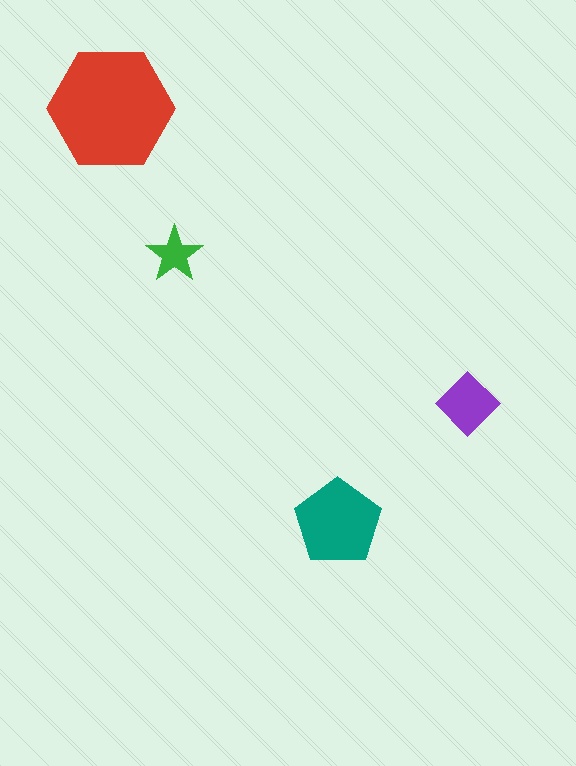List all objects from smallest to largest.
The green star, the purple diamond, the teal pentagon, the red hexagon.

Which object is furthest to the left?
The red hexagon is leftmost.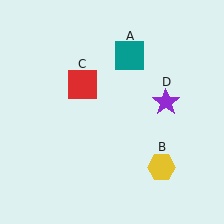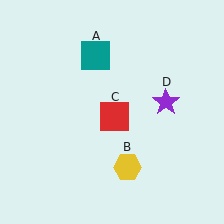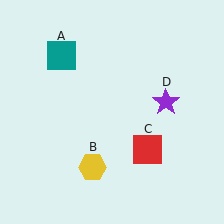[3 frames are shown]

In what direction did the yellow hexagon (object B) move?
The yellow hexagon (object B) moved left.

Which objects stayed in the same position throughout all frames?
Purple star (object D) remained stationary.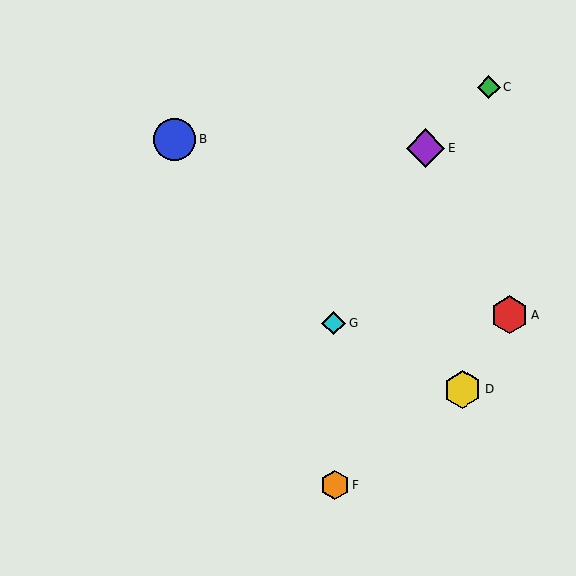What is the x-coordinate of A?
Object A is at x≈509.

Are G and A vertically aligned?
No, G is at x≈334 and A is at x≈509.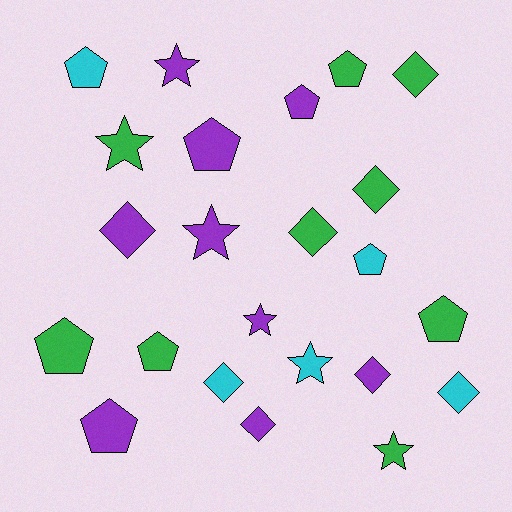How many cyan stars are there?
There is 1 cyan star.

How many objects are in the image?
There are 23 objects.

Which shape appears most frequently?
Pentagon, with 9 objects.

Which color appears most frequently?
Green, with 9 objects.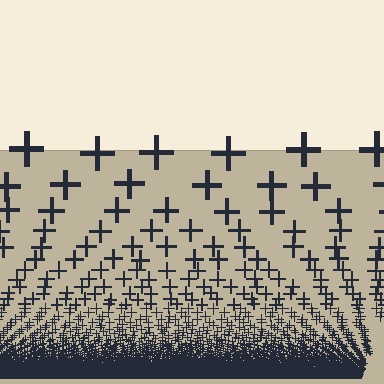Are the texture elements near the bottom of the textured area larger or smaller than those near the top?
Smaller. The gradient is inverted — elements near the bottom are smaller and denser.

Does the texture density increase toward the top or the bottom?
Density increases toward the bottom.